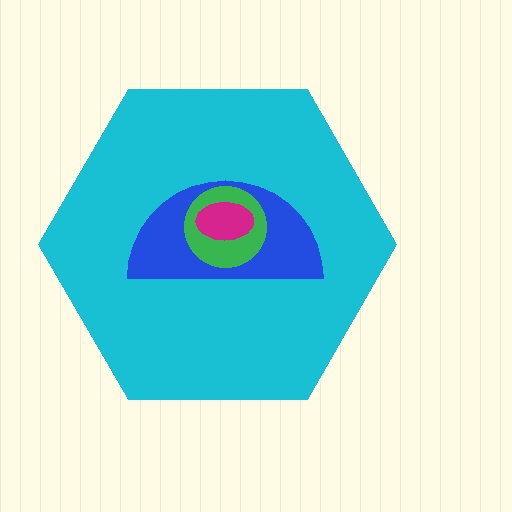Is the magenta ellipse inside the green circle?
Yes.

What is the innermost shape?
The magenta ellipse.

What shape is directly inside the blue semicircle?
The green circle.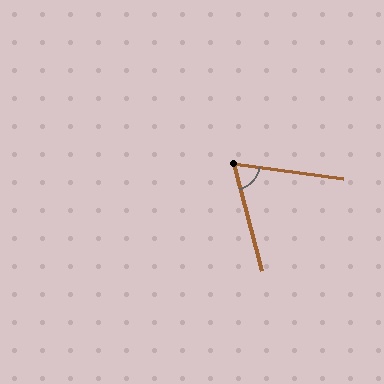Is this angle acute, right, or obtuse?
It is acute.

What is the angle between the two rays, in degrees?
Approximately 67 degrees.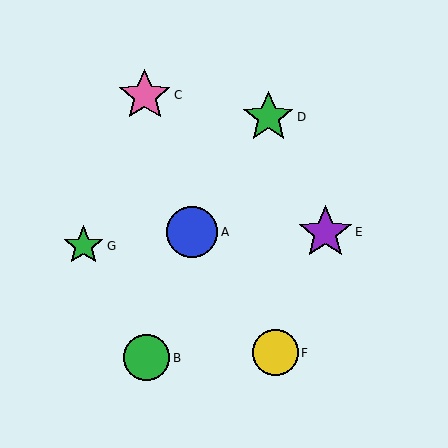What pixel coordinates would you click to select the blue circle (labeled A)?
Click at (192, 232) to select the blue circle A.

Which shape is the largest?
The purple star (labeled E) is the largest.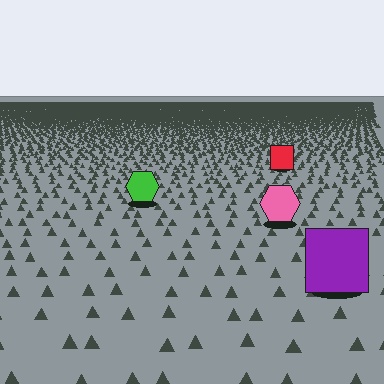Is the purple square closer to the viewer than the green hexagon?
Yes. The purple square is closer — you can tell from the texture gradient: the ground texture is coarser near it.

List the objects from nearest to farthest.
From nearest to farthest: the purple square, the pink hexagon, the green hexagon, the red square.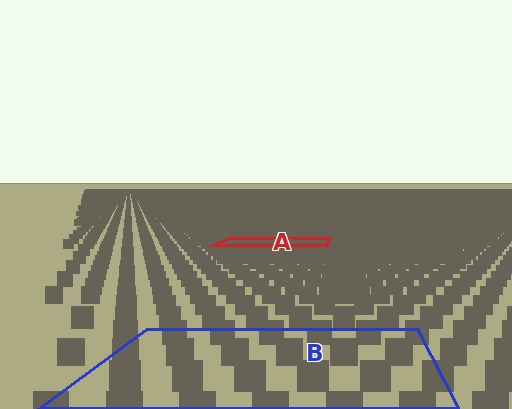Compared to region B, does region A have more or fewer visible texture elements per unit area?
Region A has more texture elements per unit area — they are packed more densely because it is farther away.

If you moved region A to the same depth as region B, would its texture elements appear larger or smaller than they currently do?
They would appear larger. At a closer depth, the same texture elements are projected at a bigger on-screen size.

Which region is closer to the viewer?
Region B is closer. The texture elements there are larger and more spread out.